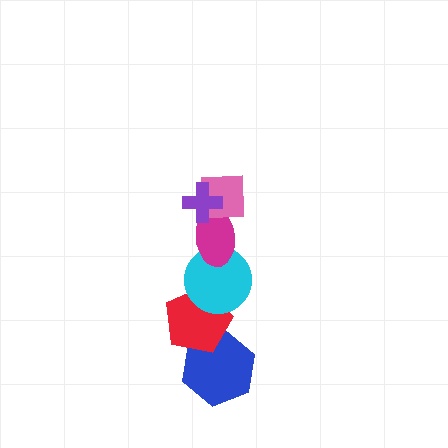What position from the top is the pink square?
The pink square is 2nd from the top.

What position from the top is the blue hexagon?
The blue hexagon is 6th from the top.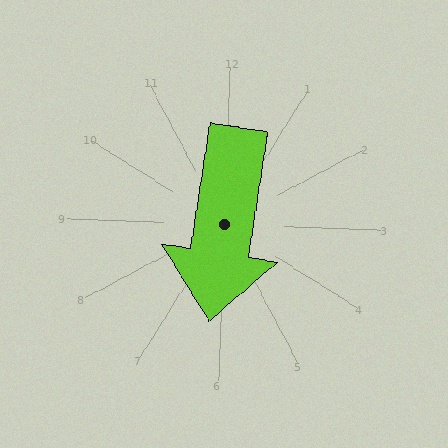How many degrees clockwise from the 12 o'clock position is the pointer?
Approximately 187 degrees.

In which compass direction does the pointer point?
South.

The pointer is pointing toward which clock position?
Roughly 6 o'clock.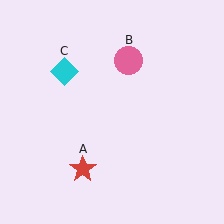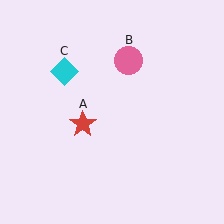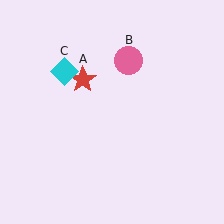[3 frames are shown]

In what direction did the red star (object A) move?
The red star (object A) moved up.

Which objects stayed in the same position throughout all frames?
Pink circle (object B) and cyan diamond (object C) remained stationary.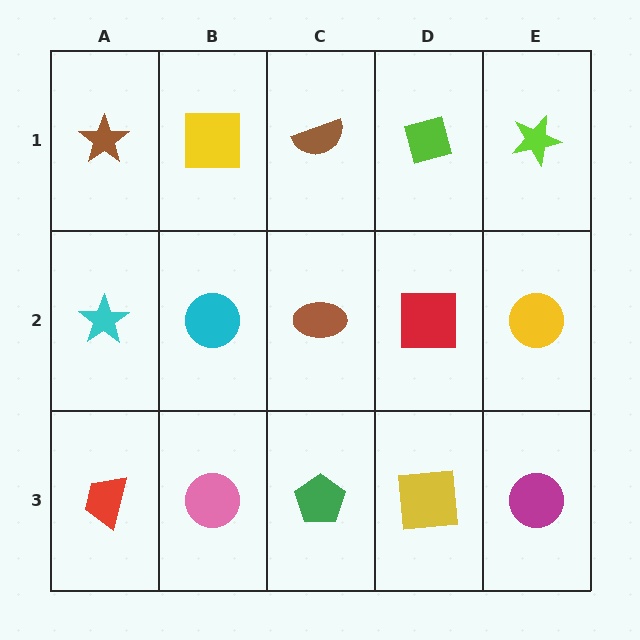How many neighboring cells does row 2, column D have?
4.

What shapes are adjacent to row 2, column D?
A lime square (row 1, column D), a yellow square (row 3, column D), a brown ellipse (row 2, column C), a yellow circle (row 2, column E).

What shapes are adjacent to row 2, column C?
A brown semicircle (row 1, column C), a green pentagon (row 3, column C), a cyan circle (row 2, column B), a red square (row 2, column D).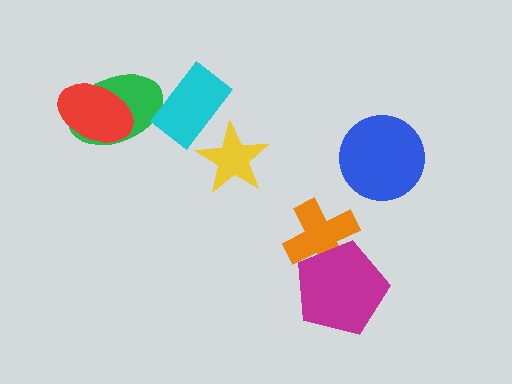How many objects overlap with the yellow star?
1 object overlaps with the yellow star.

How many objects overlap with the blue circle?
0 objects overlap with the blue circle.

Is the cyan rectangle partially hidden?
Yes, it is partially covered by another shape.